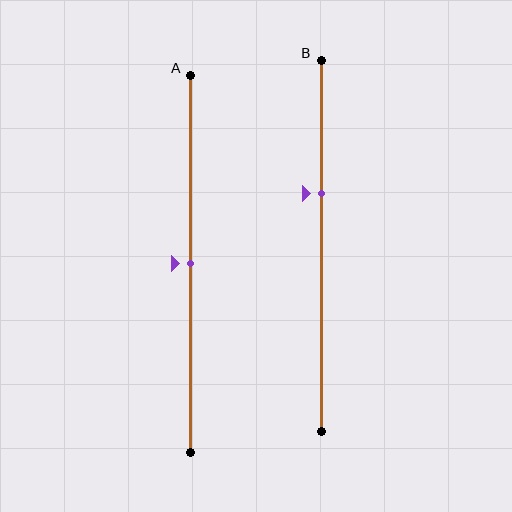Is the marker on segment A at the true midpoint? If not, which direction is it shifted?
Yes, the marker on segment A is at the true midpoint.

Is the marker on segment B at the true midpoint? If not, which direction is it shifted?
No, the marker on segment B is shifted upward by about 14% of the segment length.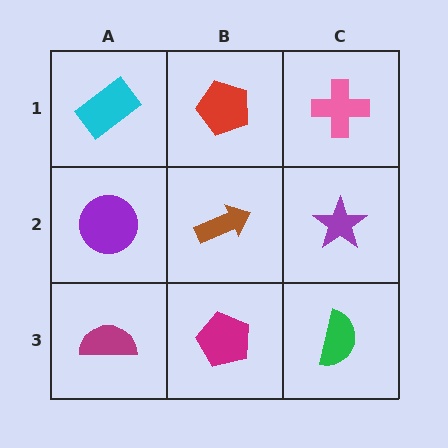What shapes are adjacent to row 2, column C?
A pink cross (row 1, column C), a green semicircle (row 3, column C), a brown arrow (row 2, column B).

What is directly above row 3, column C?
A purple star.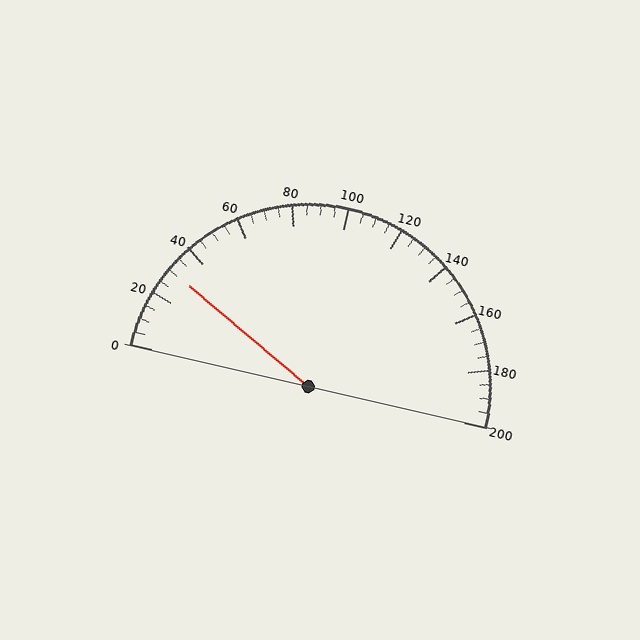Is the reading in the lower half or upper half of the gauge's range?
The reading is in the lower half of the range (0 to 200).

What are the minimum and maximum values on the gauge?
The gauge ranges from 0 to 200.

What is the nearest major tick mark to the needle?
The nearest major tick mark is 40.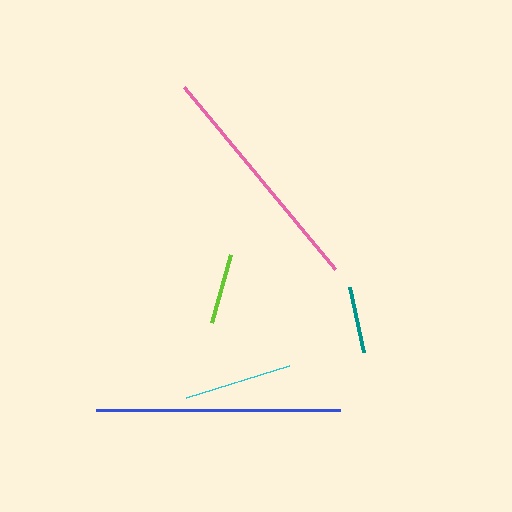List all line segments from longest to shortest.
From longest to shortest: blue, pink, cyan, lime, teal.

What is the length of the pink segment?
The pink segment is approximately 237 pixels long.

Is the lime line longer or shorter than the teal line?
The lime line is longer than the teal line.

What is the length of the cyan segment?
The cyan segment is approximately 109 pixels long.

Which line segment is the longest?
The blue line is the longest at approximately 244 pixels.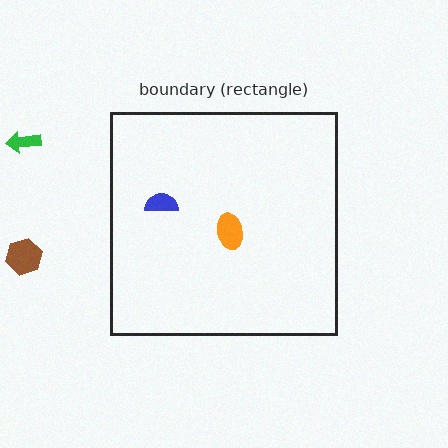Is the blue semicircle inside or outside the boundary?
Inside.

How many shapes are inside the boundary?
2 inside, 2 outside.